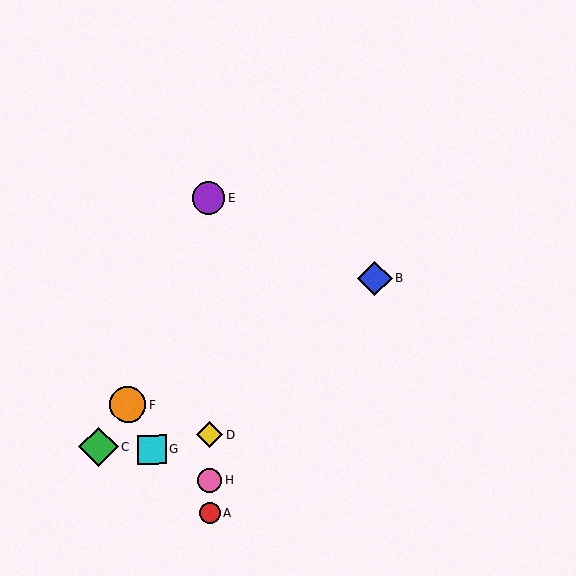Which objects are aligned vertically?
Objects A, D, E, H are aligned vertically.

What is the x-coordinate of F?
Object F is at x≈128.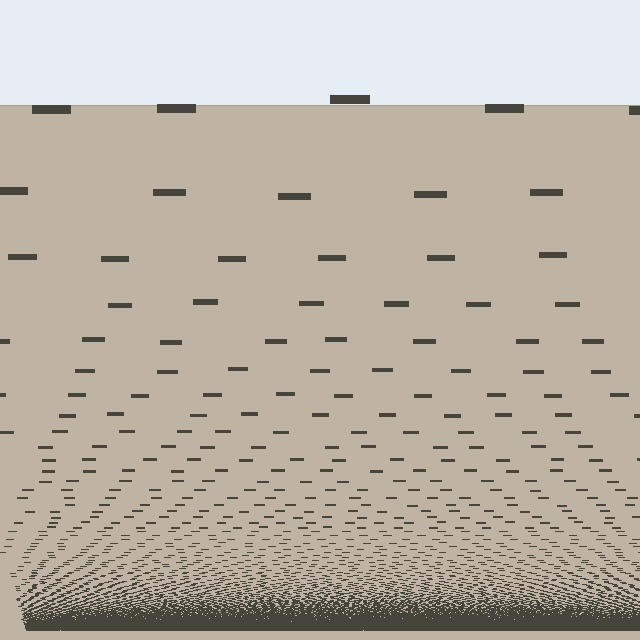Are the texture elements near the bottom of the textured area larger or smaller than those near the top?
Smaller. The gradient is inverted — elements near the bottom are smaller and denser.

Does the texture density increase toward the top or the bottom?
Density increases toward the bottom.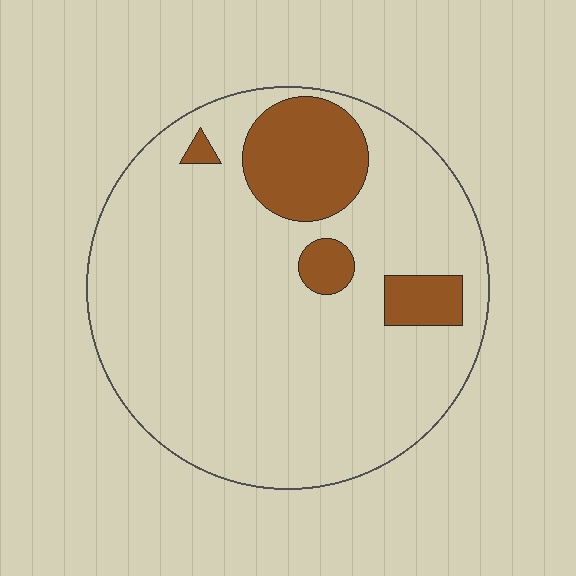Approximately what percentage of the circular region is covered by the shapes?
Approximately 15%.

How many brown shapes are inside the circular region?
4.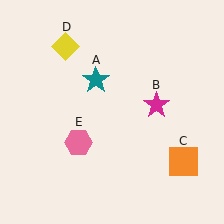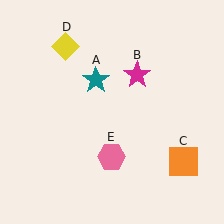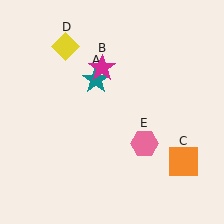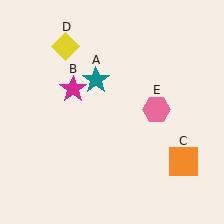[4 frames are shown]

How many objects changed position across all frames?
2 objects changed position: magenta star (object B), pink hexagon (object E).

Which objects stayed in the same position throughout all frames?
Teal star (object A) and orange square (object C) and yellow diamond (object D) remained stationary.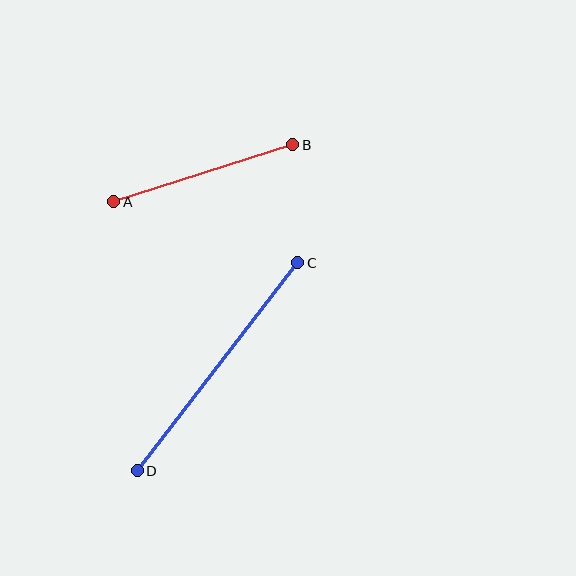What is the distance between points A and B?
The distance is approximately 188 pixels.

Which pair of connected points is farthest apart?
Points C and D are farthest apart.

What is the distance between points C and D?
The distance is approximately 263 pixels.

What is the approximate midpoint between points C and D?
The midpoint is at approximately (218, 367) pixels.